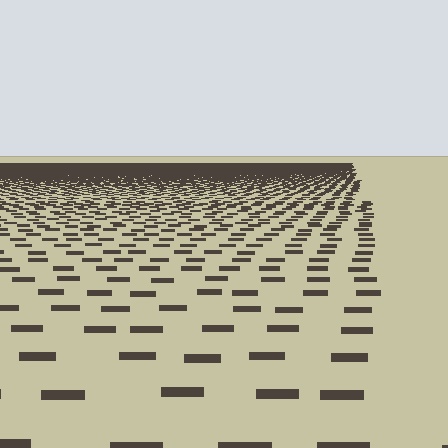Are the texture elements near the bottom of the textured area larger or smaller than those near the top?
Larger. Near the bottom, elements are closer to the viewer and appear at a bigger on-screen size.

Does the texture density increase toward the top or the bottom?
Density increases toward the top.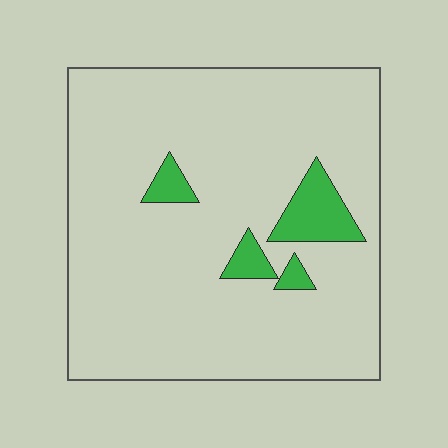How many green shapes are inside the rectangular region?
4.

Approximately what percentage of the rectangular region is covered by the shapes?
Approximately 10%.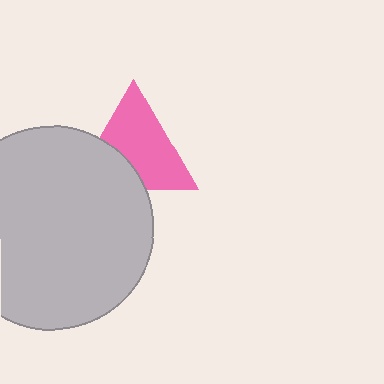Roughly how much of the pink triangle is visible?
Most of it is visible (roughly 68%).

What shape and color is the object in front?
The object in front is a light gray circle.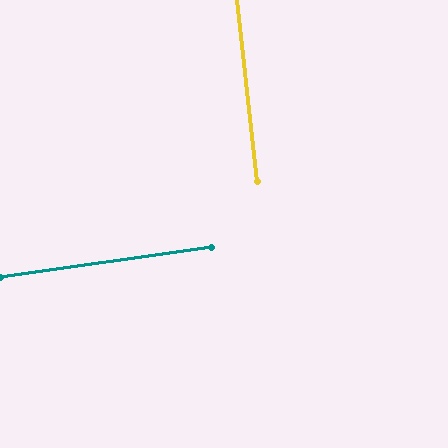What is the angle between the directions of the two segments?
Approximately 88 degrees.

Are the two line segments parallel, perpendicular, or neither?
Perpendicular — they meet at approximately 88°.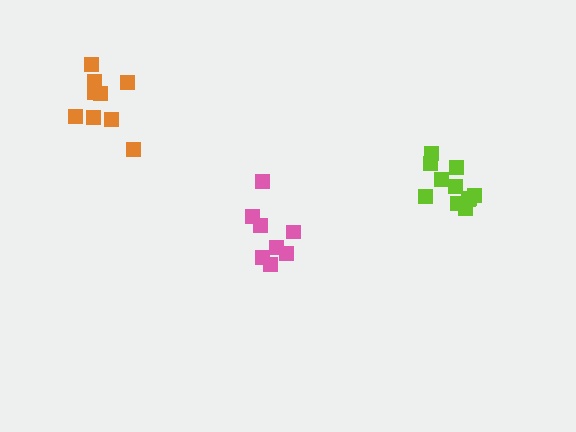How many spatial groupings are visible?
There are 3 spatial groupings.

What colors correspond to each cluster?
The clusters are colored: lime, pink, orange.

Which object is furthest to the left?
The orange cluster is leftmost.